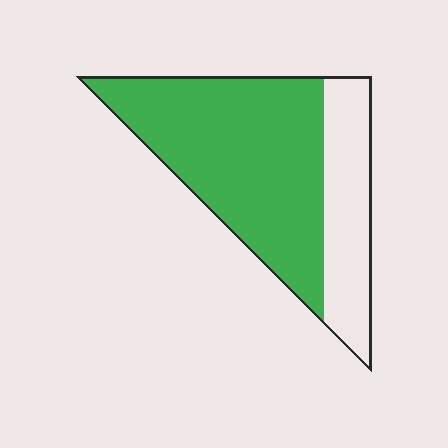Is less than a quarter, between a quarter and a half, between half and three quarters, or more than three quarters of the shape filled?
Between half and three quarters.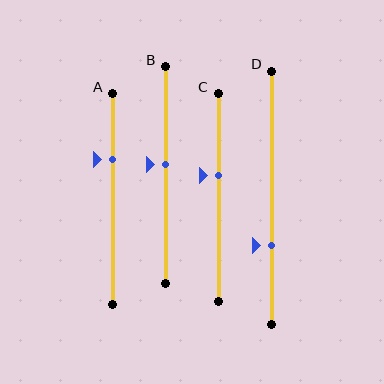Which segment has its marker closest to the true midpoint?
Segment B has its marker closest to the true midpoint.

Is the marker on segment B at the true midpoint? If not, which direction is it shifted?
No, the marker on segment B is shifted upward by about 5% of the segment length.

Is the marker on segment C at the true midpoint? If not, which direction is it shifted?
No, the marker on segment C is shifted upward by about 11% of the segment length.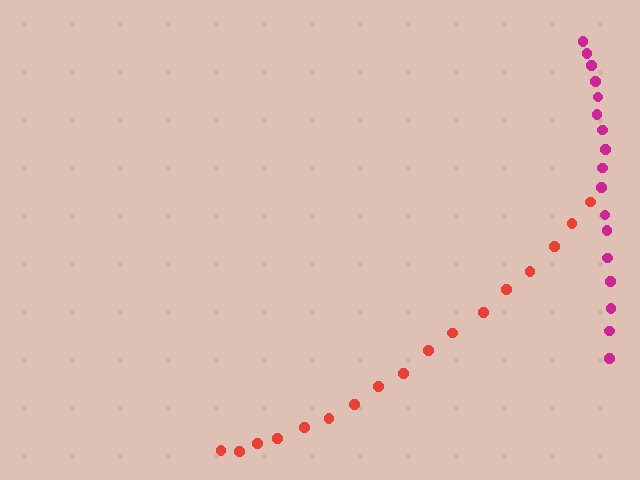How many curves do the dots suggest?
There are 2 distinct paths.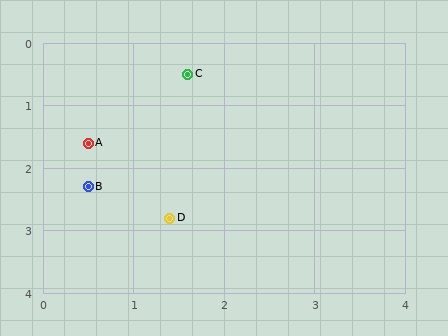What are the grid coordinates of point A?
Point A is at approximately (0.5, 1.6).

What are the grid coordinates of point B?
Point B is at approximately (0.5, 2.3).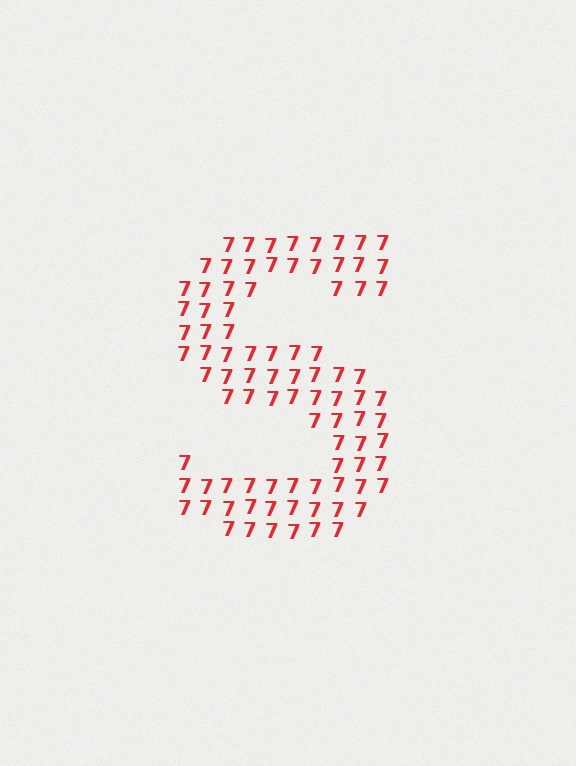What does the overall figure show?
The overall figure shows the letter S.